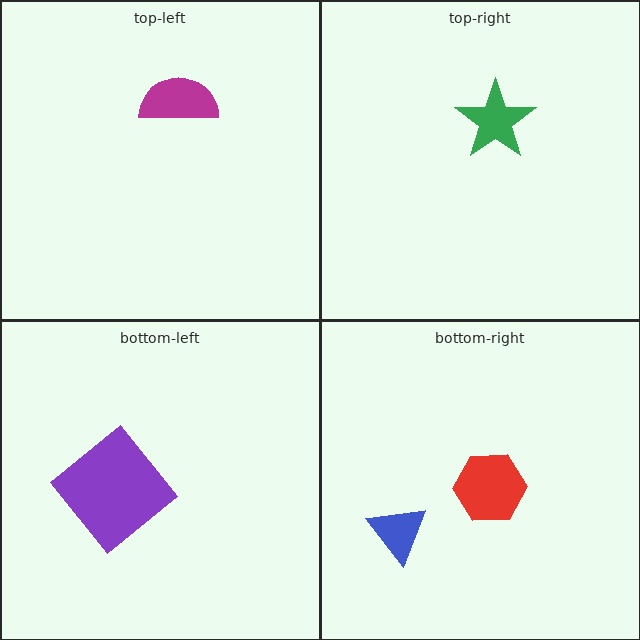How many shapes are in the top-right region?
1.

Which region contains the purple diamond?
The bottom-left region.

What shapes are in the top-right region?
The green star.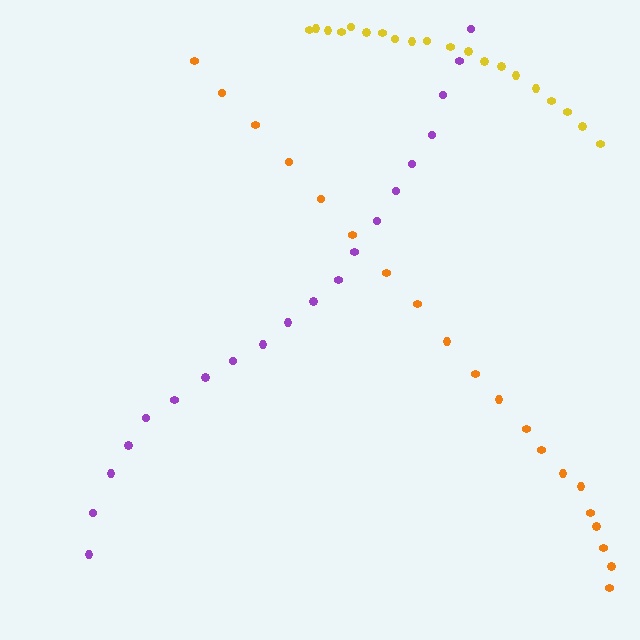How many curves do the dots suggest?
There are 3 distinct paths.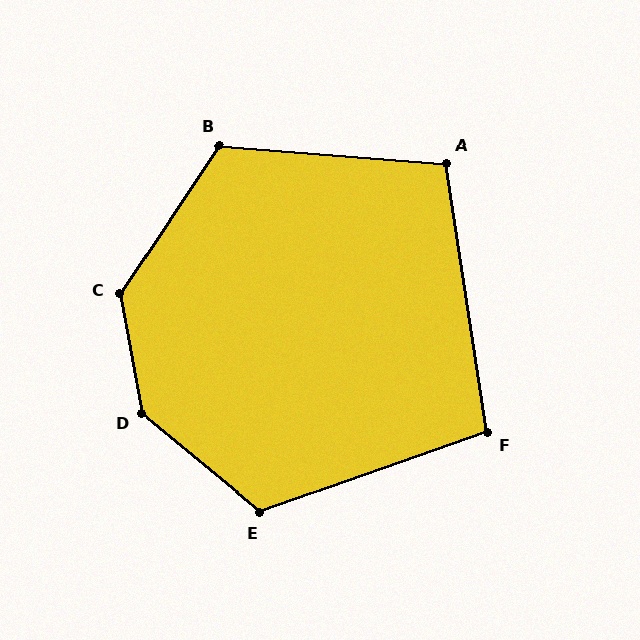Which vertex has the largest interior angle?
D, at approximately 140 degrees.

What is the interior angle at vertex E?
Approximately 121 degrees (obtuse).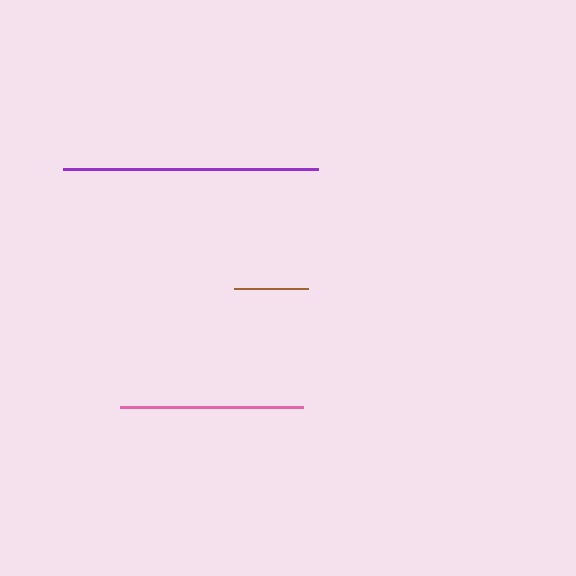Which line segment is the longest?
The purple line is the longest at approximately 255 pixels.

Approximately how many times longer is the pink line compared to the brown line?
The pink line is approximately 2.5 times the length of the brown line.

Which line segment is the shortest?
The brown line is the shortest at approximately 74 pixels.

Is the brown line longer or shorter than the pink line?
The pink line is longer than the brown line.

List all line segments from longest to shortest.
From longest to shortest: purple, pink, brown.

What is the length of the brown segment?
The brown segment is approximately 74 pixels long.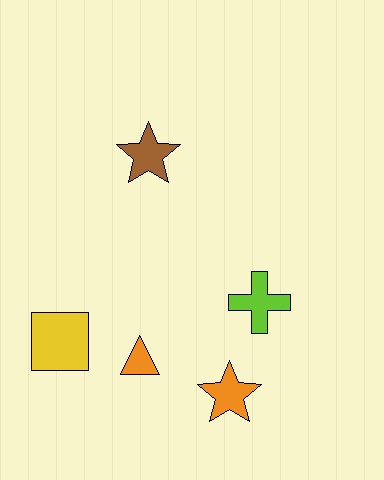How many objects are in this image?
There are 5 objects.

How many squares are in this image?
There is 1 square.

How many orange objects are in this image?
There are 2 orange objects.